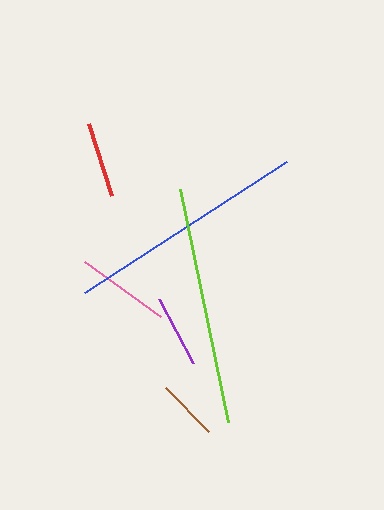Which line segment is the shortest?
The brown line is the shortest at approximately 61 pixels.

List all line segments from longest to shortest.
From longest to shortest: blue, lime, pink, red, purple, brown.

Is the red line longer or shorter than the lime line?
The lime line is longer than the red line.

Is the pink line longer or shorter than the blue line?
The blue line is longer than the pink line.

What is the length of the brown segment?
The brown segment is approximately 61 pixels long.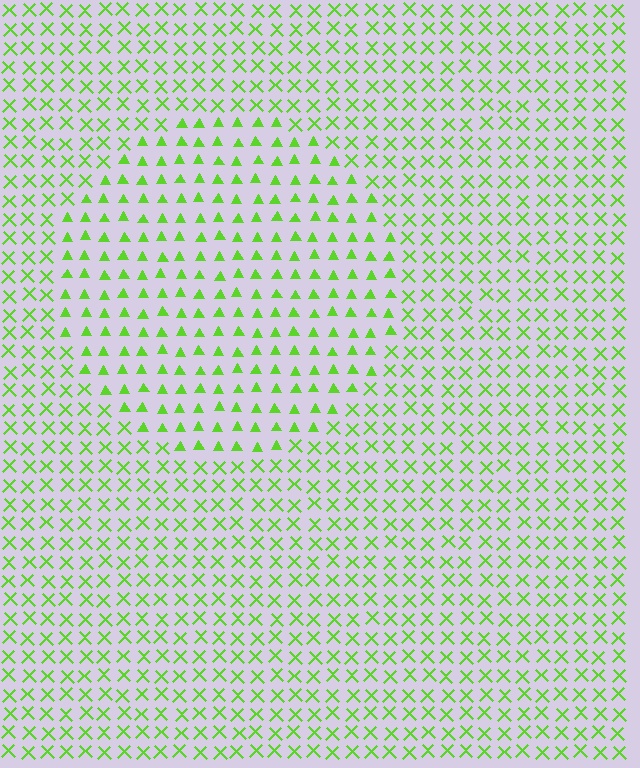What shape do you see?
I see a circle.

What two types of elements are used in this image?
The image uses triangles inside the circle region and X marks outside it.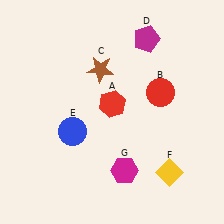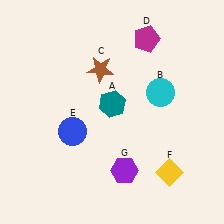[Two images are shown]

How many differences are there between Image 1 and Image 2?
There are 3 differences between the two images.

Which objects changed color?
A changed from red to teal. B changed from red to cyan. G changed from magenta to purple.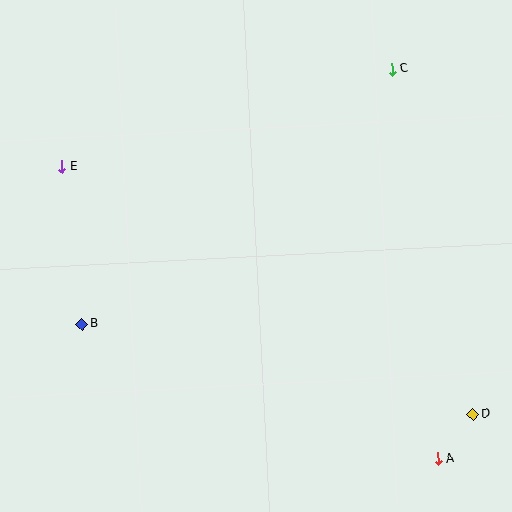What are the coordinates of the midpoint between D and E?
The midpoint between D and E is at (267, 291).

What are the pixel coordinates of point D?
Point D is at (473, 415).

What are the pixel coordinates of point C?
Point C is at (392, 69).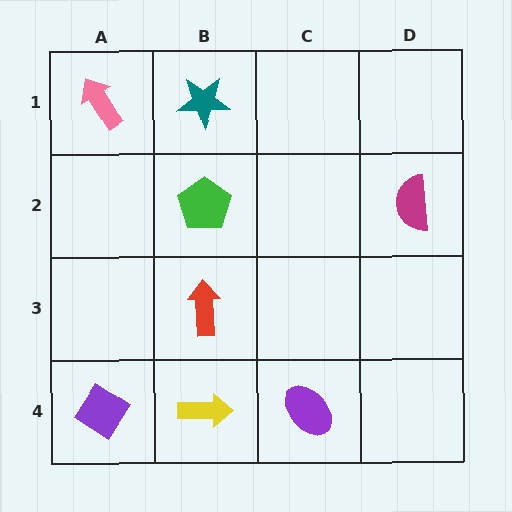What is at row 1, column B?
A teal star.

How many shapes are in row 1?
2 shapes.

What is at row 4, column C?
A purple ellipse.